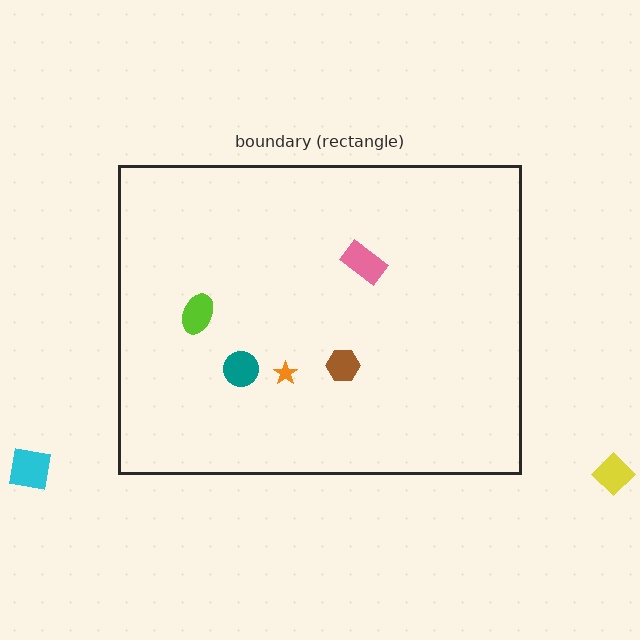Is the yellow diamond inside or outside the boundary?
Outside.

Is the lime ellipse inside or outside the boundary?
Inside.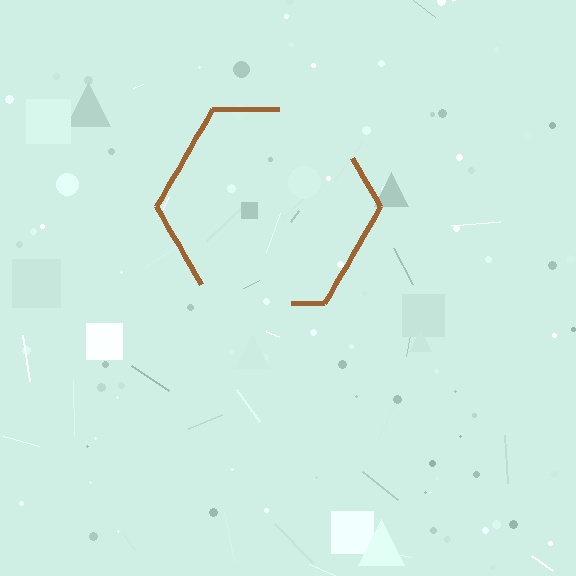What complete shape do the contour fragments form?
The contour fragments form a hexagon.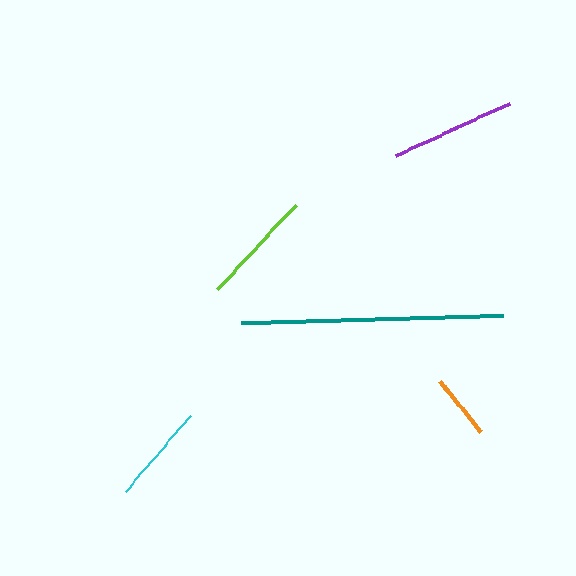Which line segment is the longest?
The teal line is the longest at approximately 262 pixels.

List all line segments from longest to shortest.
From longest to shortest: teal, purple, lime, cyan, orange.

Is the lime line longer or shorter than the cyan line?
The lime line is longer than the cyan line.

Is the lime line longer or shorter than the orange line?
The lime line is longer than the orange line.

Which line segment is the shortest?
The orange line is the shortest at approximately 66 pixels.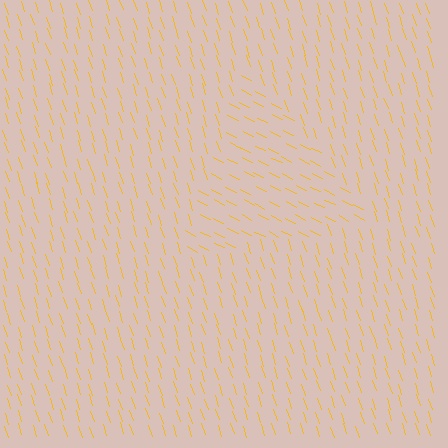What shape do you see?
I see a triangle.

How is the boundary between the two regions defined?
The boundary is defined purely by a change in line orientation (approximately 45 degrees difference). All lines are the same color and thickness.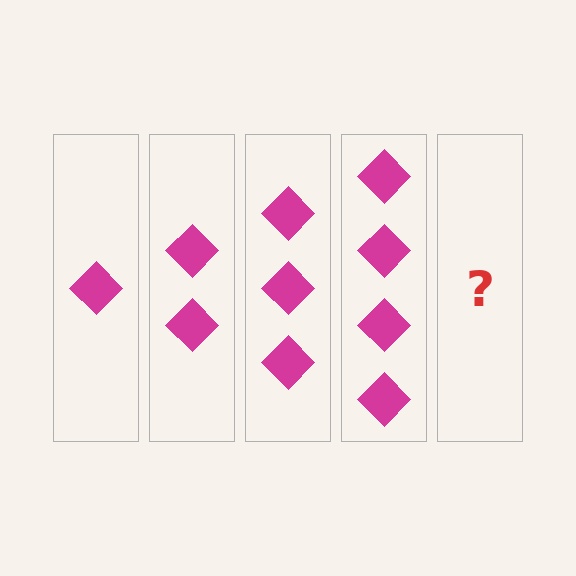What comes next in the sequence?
The next element should be 5 diamonds.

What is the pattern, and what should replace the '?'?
The pattern is that each step adds one more diamond. The '?' should be 5 diamonds.